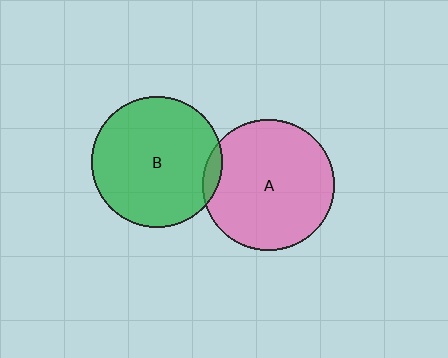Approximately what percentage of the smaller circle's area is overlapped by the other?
Approximately 5%.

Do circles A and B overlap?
Yes.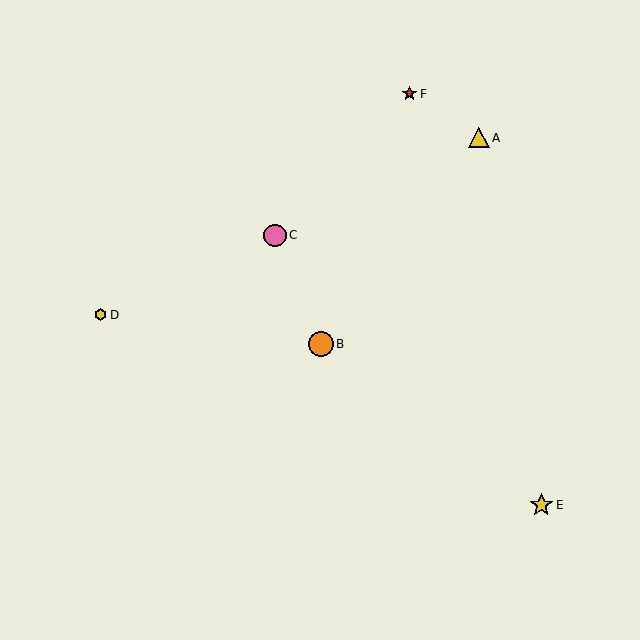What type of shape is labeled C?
Shape C is a pink circle.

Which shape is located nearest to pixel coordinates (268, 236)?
The pink circle (labeled C) at (275, 235) is nearest to that location.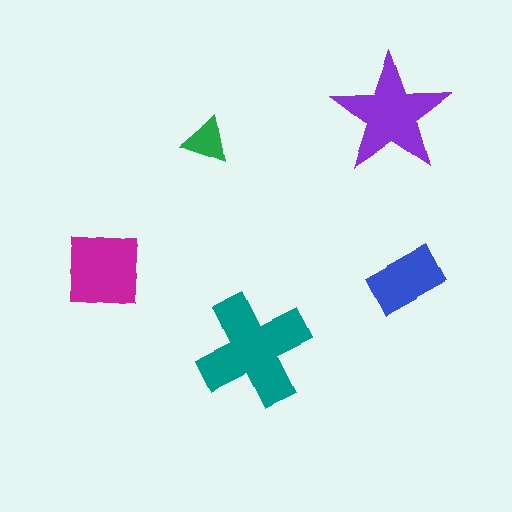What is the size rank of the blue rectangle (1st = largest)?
4th.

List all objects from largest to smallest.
The teal cross, the purple star, the magenta square, the blue rectangle, the green triangle.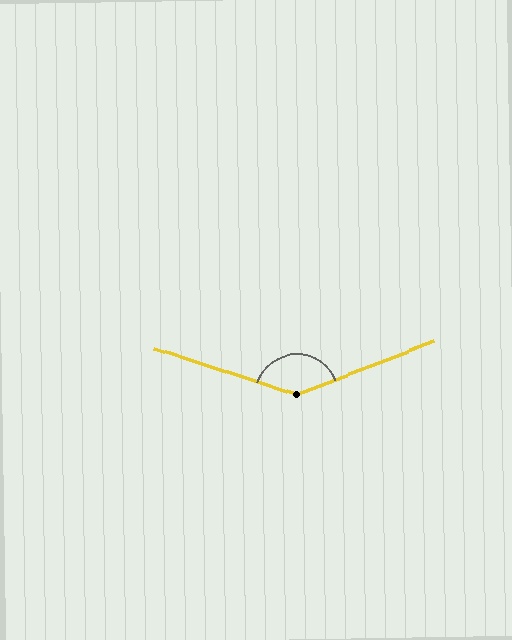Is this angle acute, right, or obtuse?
It is obtuse.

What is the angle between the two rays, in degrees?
Approximately 140 degrees.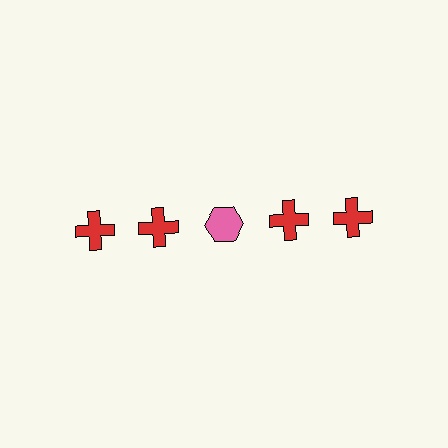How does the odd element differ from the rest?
It differs in both color (pink instead of red) and shape (hexagon instead of cross).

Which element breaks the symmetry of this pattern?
The pink hexagon in the top row, center column breaks the symmetry. All other shapes are red crosses.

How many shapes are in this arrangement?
There are 5 shapes arranged in a grid pattern.